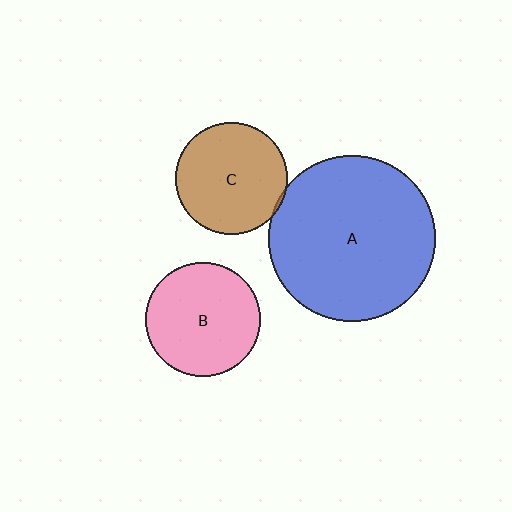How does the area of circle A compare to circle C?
Approximately 2.2 times.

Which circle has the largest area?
Circle A (blue).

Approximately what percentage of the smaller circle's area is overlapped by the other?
Approximately 5%.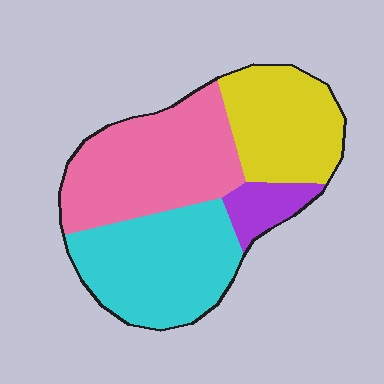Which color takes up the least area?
Purple, at roughly 10%.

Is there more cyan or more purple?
Cyan.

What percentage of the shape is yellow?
Yellow covers 25% of the shape.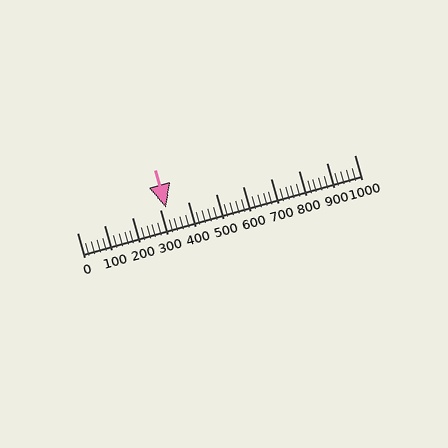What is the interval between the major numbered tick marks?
The major tick marks are spaced 100 units apart.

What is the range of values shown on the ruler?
The ruler shows values from 0 to 1000.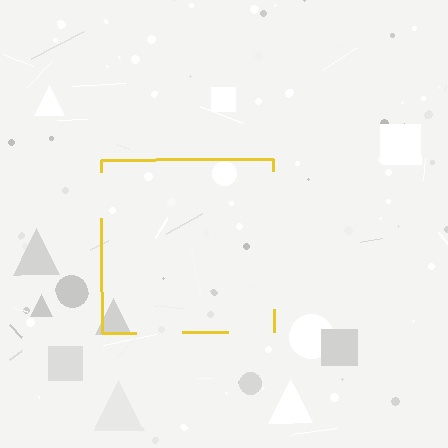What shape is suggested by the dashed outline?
The dashed outline suggests a square.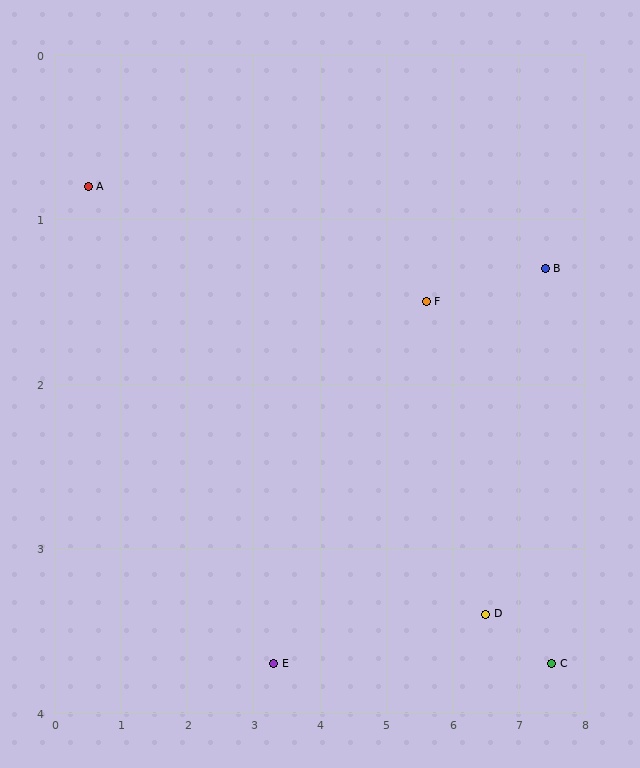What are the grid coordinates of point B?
Point B is at approximately (7.4, 1.3).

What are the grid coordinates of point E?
Point E is at approximately (3.3, 3.7).